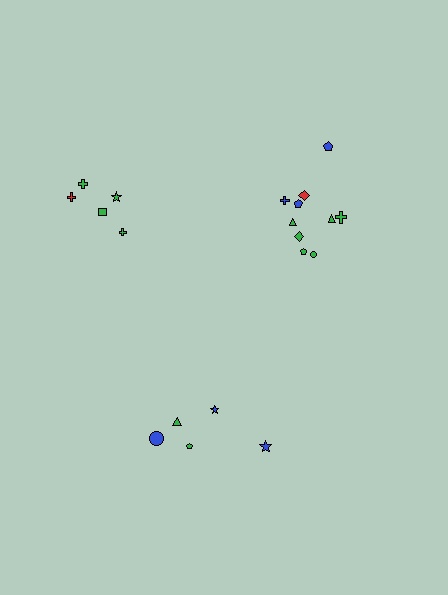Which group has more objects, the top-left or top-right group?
The top-right group.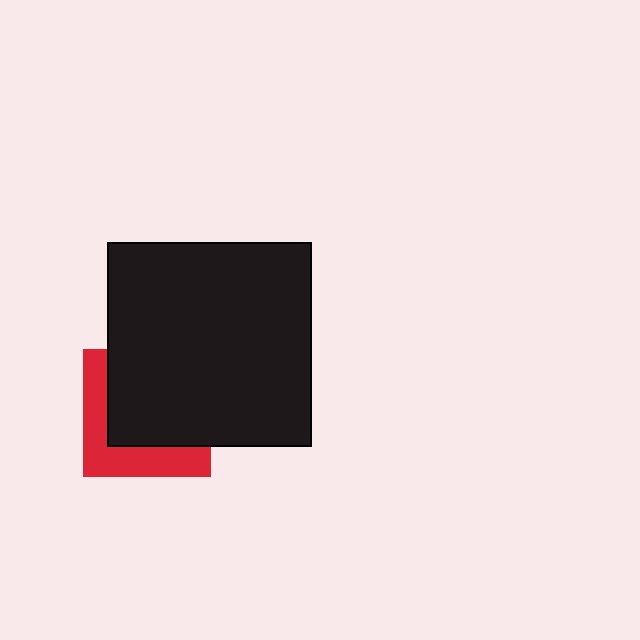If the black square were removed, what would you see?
You would see the complete red square.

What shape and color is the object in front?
The object in front is a black square.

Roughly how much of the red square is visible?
A small part of it is visible (roughly 38%).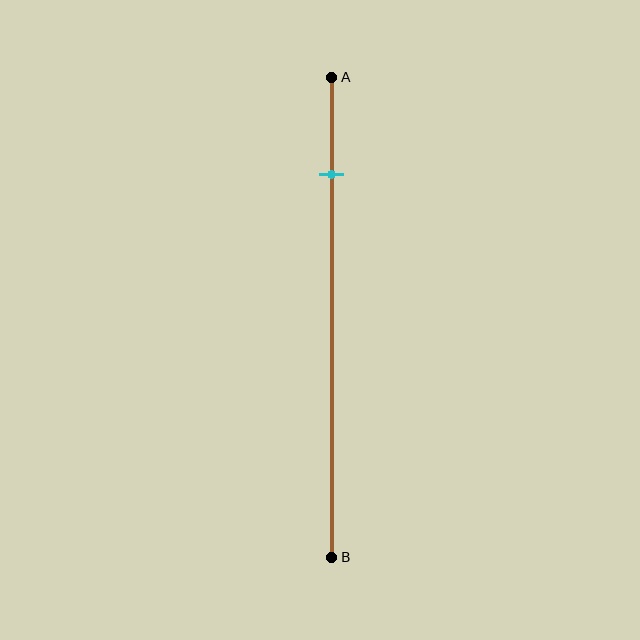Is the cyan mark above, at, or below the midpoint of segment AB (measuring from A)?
The cyan mark is above the midpoint of segment AB.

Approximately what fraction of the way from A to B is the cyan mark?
The cyan mark is approximately 20% of the way from A to B.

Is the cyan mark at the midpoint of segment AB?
No, the mark is at about 20% from A, not at the 50% midpoint.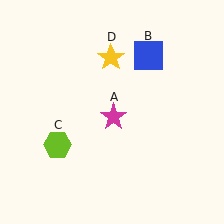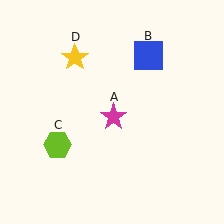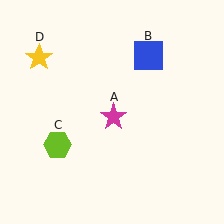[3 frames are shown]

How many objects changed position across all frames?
1 object changed position: yellow star (object D).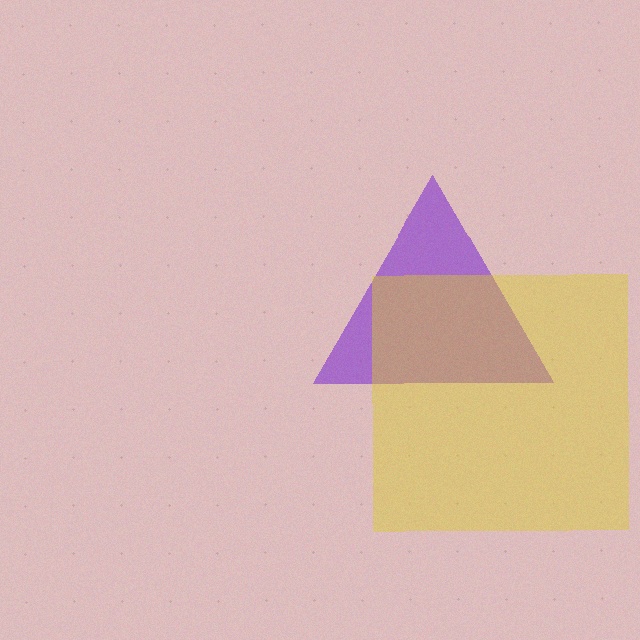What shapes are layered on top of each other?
The layered shapes are: a purple triangle, a yellow square.